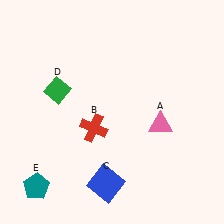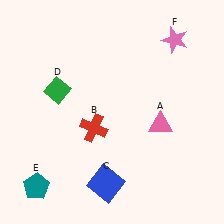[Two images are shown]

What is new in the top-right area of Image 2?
A pink star (F) was added in the top-right area of Image 2.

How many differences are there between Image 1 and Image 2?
There is 1 difference between the two images.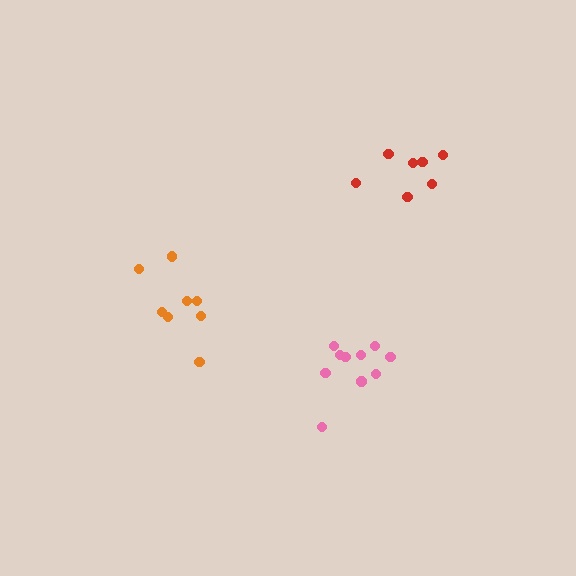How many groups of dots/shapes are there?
There are 3 groups.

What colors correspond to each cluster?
The clusters are colored: orange, pink, red.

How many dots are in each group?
Group 1: 9 dots, Group 2: 10 dots, Group 3: 7 dots (26 total).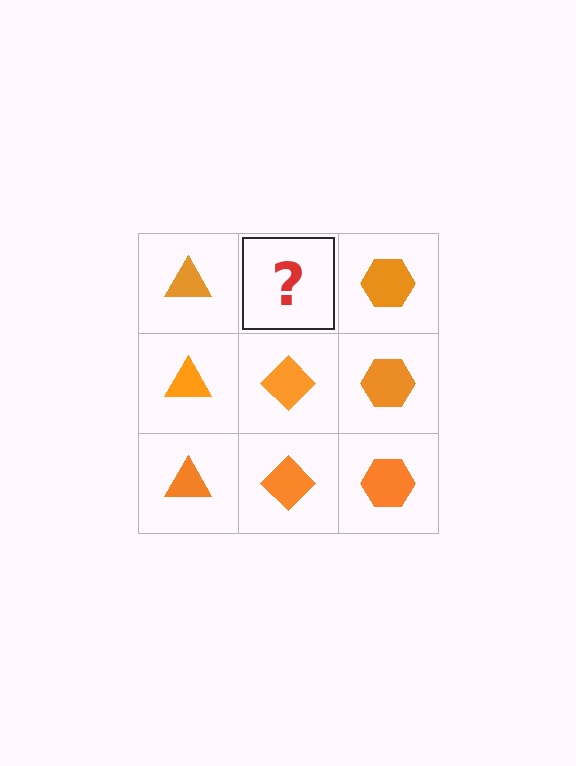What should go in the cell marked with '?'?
The missing cell should contain an orange diamond.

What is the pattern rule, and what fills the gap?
The rule is that each column has a consistent shape. The gap should be filled with an orange diamond.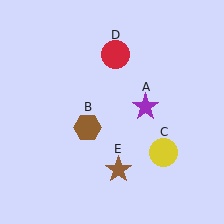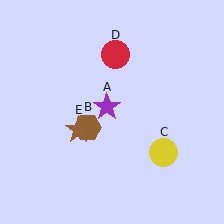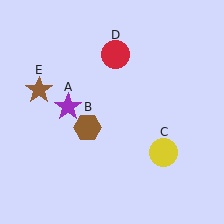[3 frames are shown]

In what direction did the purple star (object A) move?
The purple star (object A) moved left.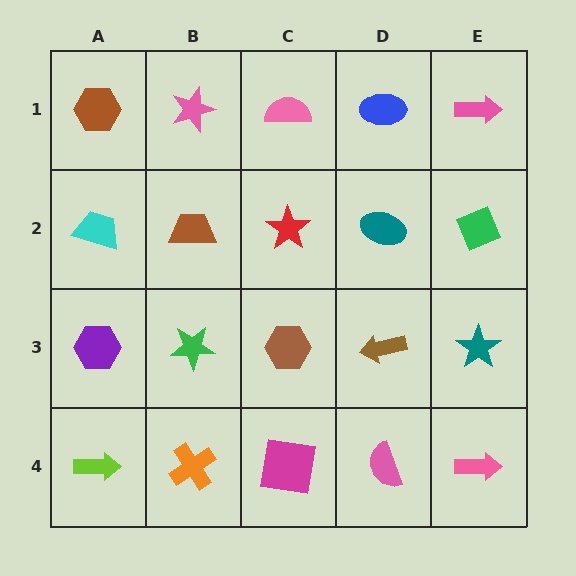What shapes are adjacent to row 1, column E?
A green diamond (row 2, column E), a blue ellipse (row 1, column D).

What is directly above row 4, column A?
A purple hexagon.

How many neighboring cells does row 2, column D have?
4.